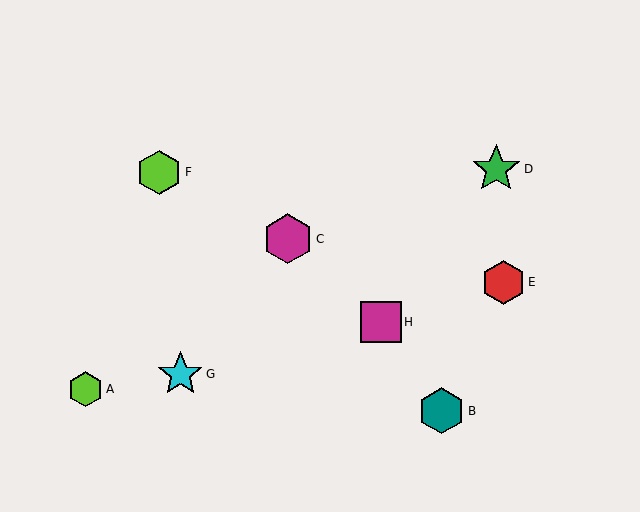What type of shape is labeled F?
Shape F is a lime hexagon.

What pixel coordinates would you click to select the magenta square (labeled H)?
Click at (381, 322) to select the magenta square H.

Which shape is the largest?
The magenta hexagon (labeled C) is the largest.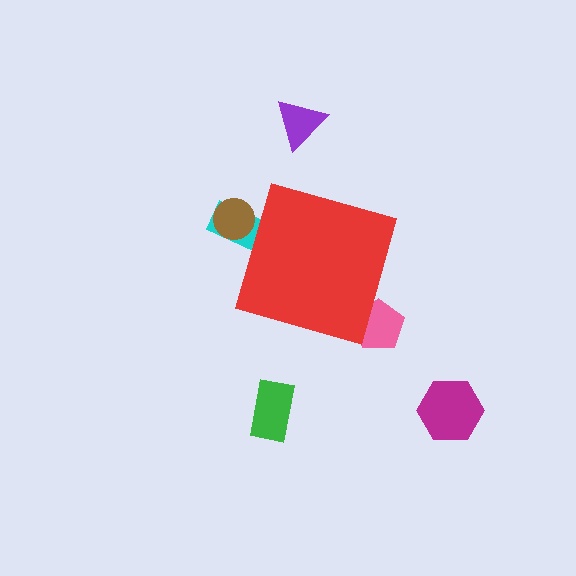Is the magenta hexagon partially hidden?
No, the magenta hexagon is fully visible.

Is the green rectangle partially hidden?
No, the green rectangle is fully visible.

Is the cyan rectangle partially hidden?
Yes, the cyan rectangle is partially hidden behind the red diamond.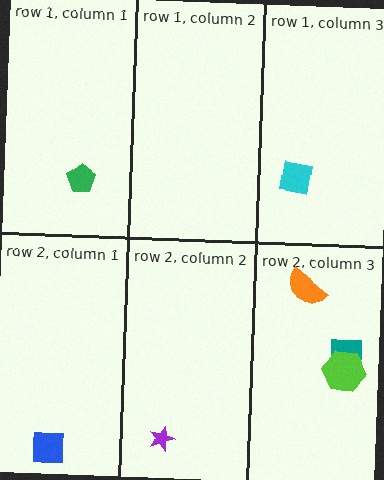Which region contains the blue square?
The row 2, column 1 region.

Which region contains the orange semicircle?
The row 2, column 3 region.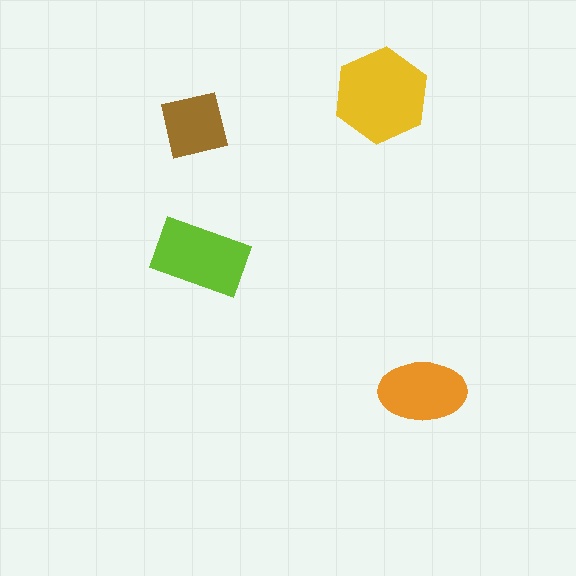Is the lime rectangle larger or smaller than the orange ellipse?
Larger.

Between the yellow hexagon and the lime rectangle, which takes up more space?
The yellow hexagon.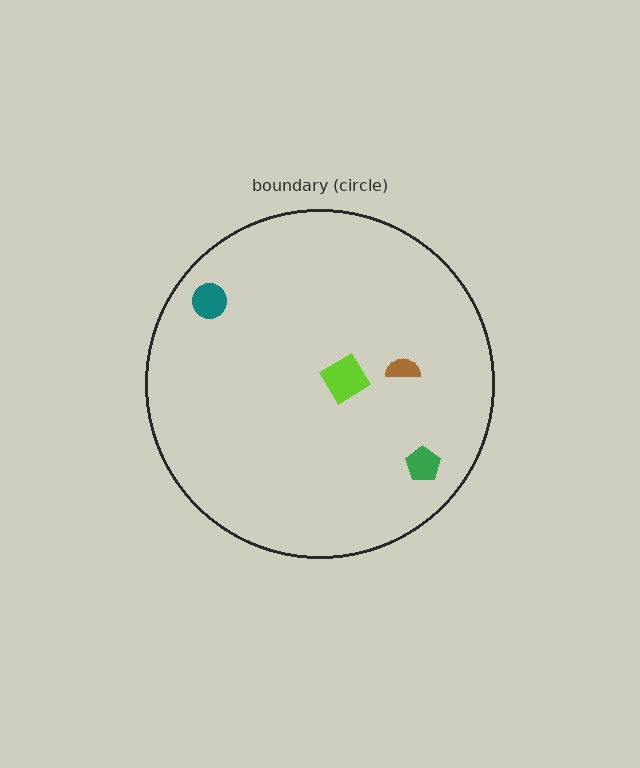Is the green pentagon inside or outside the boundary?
Inside.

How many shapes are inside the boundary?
4 inside, 0 outside.